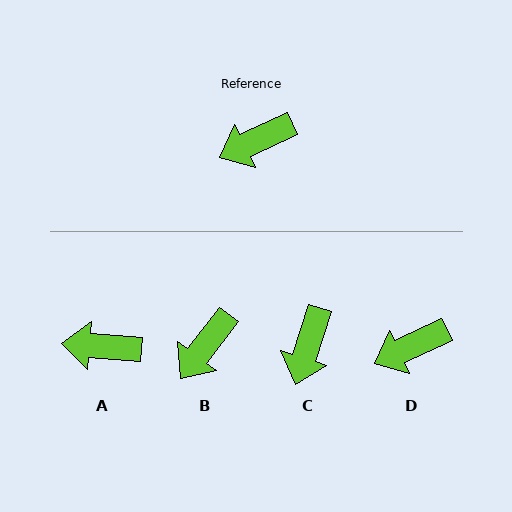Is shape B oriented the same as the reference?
No, it is off by about 27 degrees.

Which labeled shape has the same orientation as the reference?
D.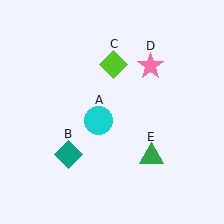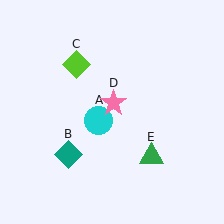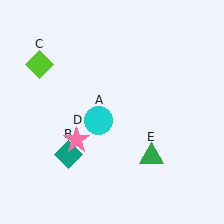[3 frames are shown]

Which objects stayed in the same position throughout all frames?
Cyan circle (object A) and teal diamond (object B) and green triangle (object E) remained stationary.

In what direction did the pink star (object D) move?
The pink star (object D) moved down and to the left.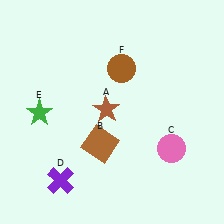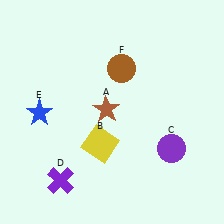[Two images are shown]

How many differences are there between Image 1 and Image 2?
There are 3 differences between the two images.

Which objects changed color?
B changed from brown to yellow. C changed from pink to purple. E changed from green to blue.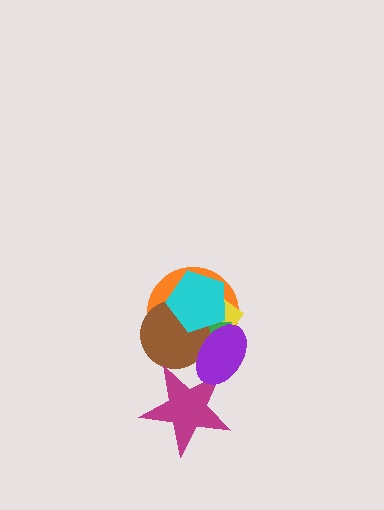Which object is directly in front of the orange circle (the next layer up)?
The yellow diamond is directly in front of the orange circle.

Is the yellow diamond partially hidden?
Yes, it is partially covered by another shape.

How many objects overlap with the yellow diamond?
5 objects overlap with the yellow diamond.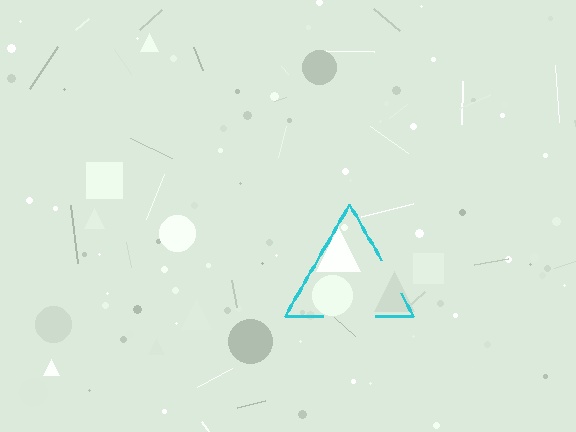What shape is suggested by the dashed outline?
The dashed outline suggests a triangle.